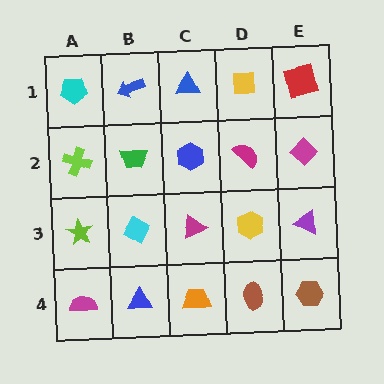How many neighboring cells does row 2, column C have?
4.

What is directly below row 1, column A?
A lime cross.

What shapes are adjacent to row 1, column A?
A lime cross (row 2, column A), a blue arrow (row 1, column B).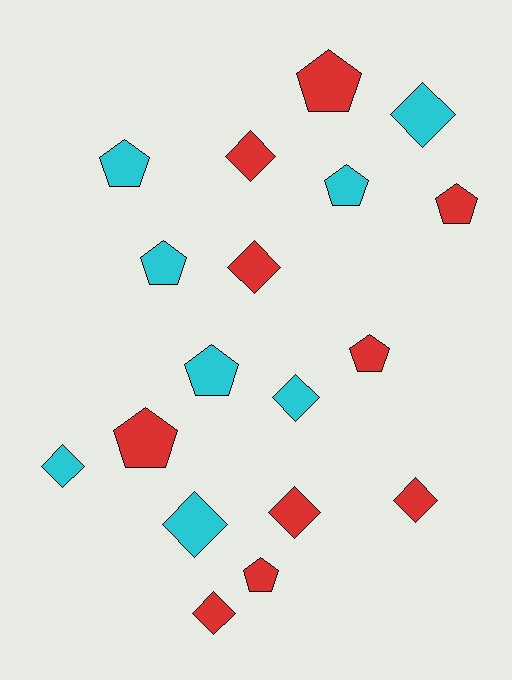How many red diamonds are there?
There are 5 red diamonds.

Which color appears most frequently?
Red, with 10 objects.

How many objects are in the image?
There are 18 objects.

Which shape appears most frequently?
Pentagon, with 9 objects.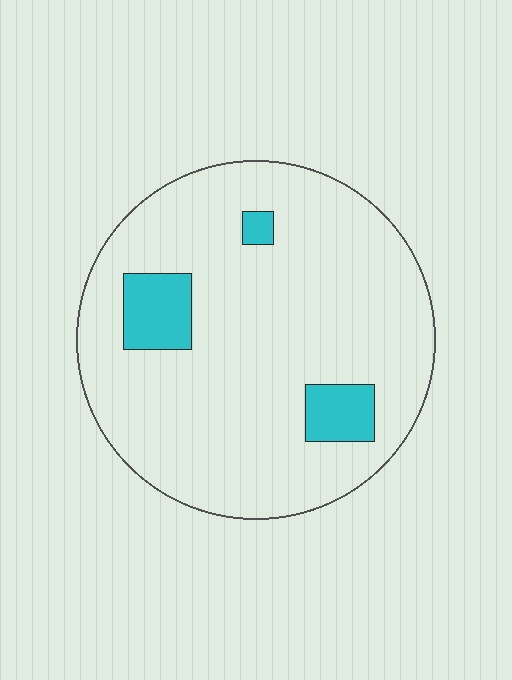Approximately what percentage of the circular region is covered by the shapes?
Approximately 10%.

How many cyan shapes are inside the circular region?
3.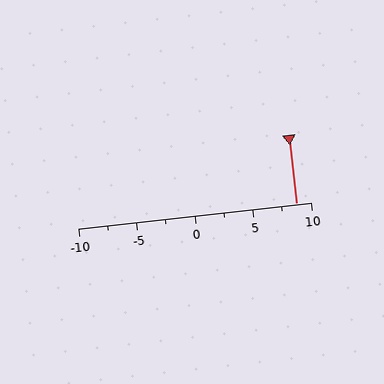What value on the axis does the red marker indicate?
The marker indicates approximately 8.8.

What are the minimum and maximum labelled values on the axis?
The axis runs from -10 to 10.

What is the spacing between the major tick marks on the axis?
The major ticks are spaced 5 apart.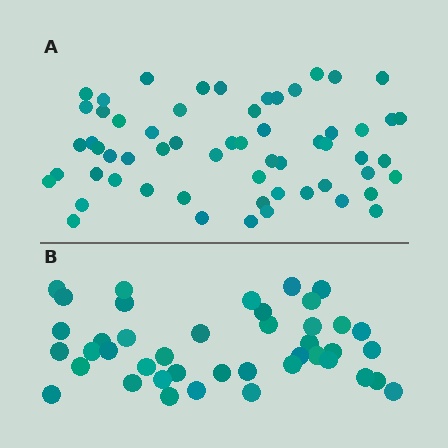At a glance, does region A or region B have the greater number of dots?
Region A (the top region) has more dots.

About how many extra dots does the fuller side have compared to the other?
Region A has approximately 15 more dots than region B.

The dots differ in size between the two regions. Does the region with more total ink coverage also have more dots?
No. Region B has more total ink coverage because its dots are larger, but region A actually contains more individual dots. Total area can be misleading — the number of items is what matters here.